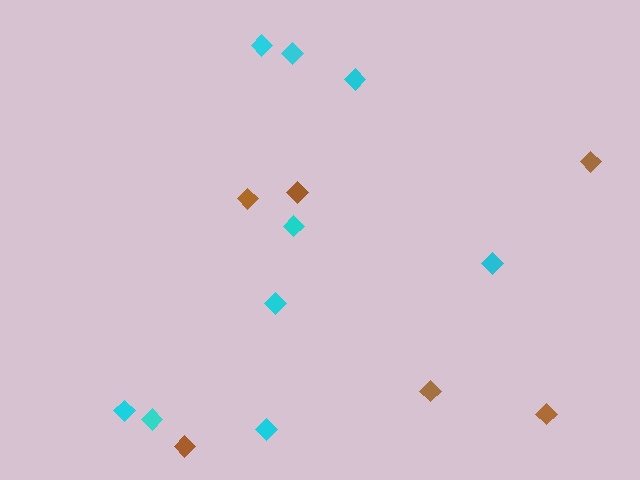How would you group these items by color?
There are 2 groups: one group of brown diamonds (6) and one group of cyan diamonds (9).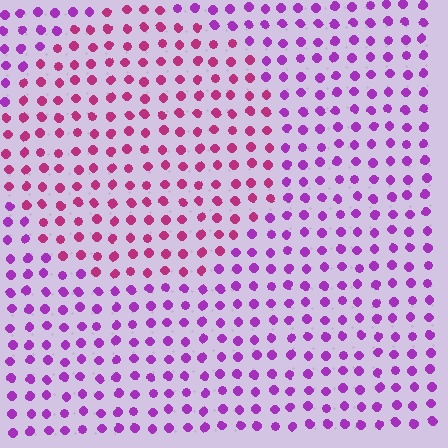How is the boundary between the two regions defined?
The boundary is defined purely by a slight shift in hue (about 36 degrees). Spacing, size, and orientation are identical on both sides.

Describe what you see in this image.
The image is filled with small purple elements in a uniform arrangement. A circle-shaped region is visible where the elements are tinted to a slightly different hue, forming a subtle color boundary.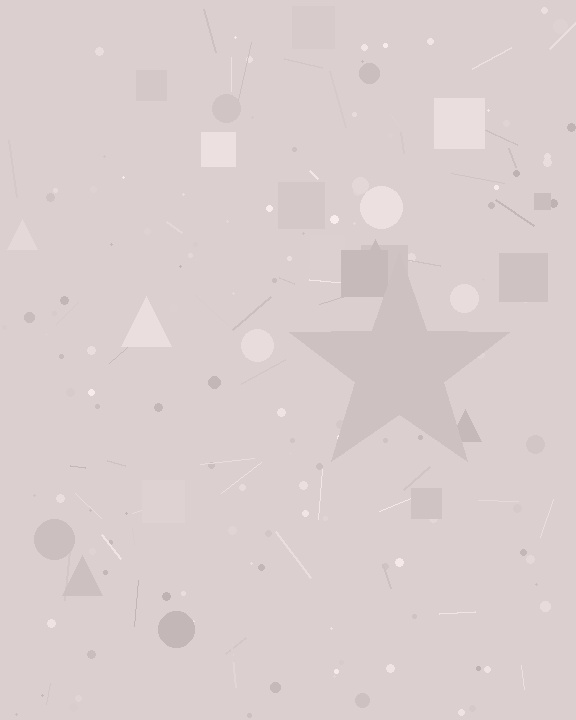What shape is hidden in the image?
A star is hidden in the image.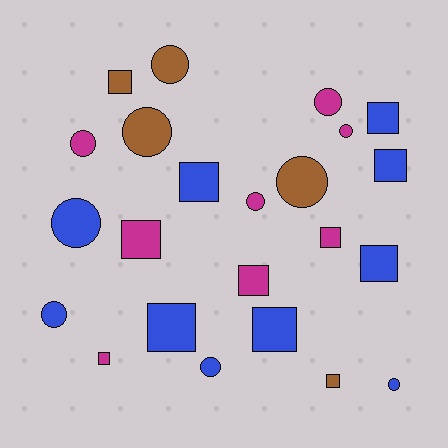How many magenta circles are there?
There are 4 magenta circles.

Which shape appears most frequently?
Square, with 12 objects.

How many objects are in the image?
There are 23 objects.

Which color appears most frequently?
Blue, with 10 objects.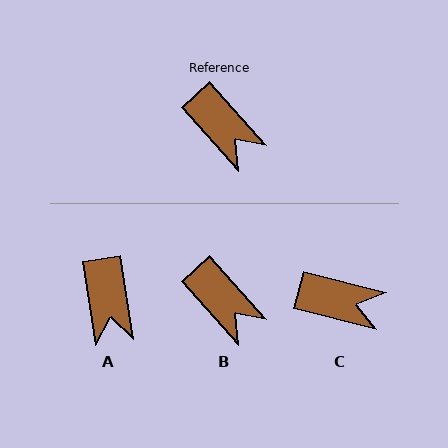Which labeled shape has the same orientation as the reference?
B.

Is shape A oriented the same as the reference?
No, it is off by about 32 degrees.